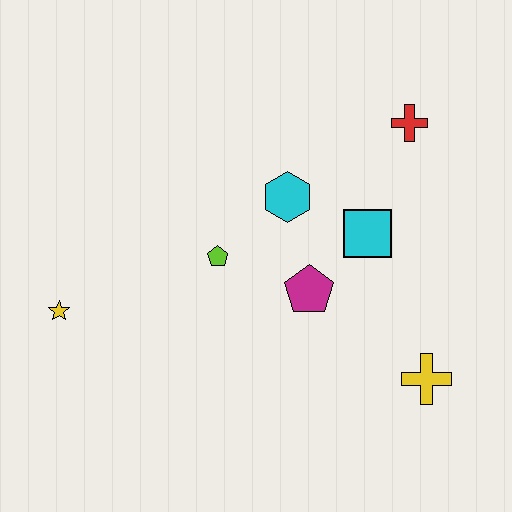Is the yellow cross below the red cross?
Yes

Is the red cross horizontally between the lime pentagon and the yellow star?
No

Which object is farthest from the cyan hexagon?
The yellow star is farthest from the cyan hexagon.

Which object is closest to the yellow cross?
The magenta pentagon is closest to the yellow cross.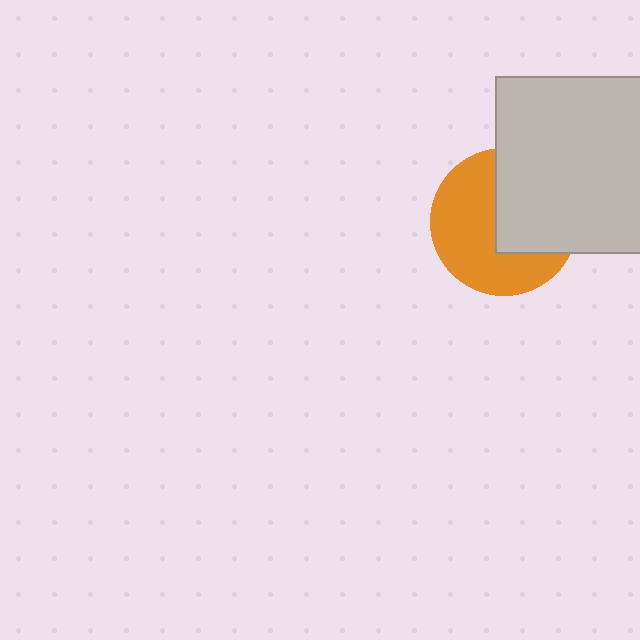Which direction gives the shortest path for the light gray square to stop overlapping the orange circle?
Moving right gives the shortest separation.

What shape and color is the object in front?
The object in front is a light gray square.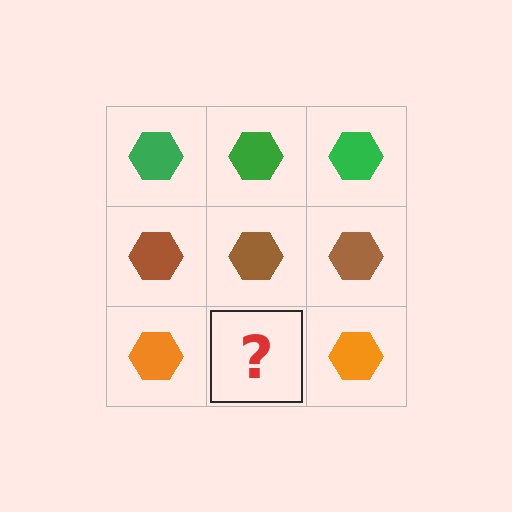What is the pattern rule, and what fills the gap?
The rule is that each row has a consistent color. The gap should be filled with an orange hexagon.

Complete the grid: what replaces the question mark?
The question mark should be replaced with an orange hexagon.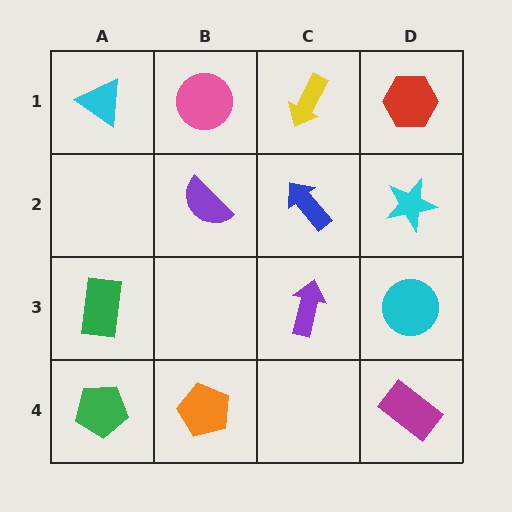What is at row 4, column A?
A green pentagon.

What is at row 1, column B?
A pink circle.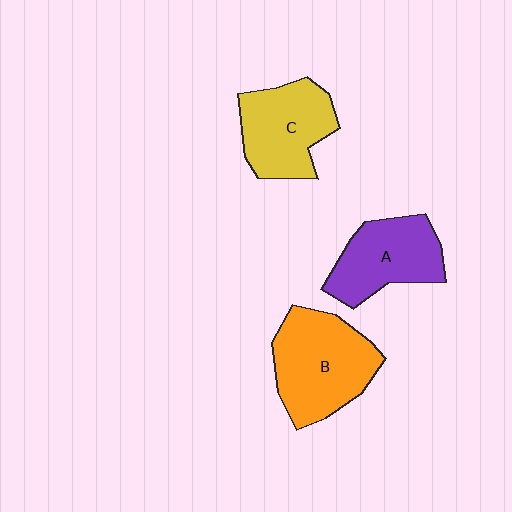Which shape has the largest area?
Shape B (orange).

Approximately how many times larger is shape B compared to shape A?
Approximately 1.3 times.